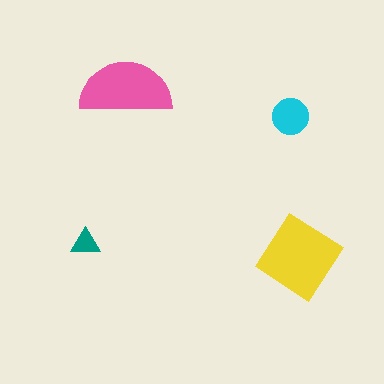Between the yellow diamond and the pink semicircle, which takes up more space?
The yellow diamond.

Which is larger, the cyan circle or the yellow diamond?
The yellow diamond.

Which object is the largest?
The yellow diamond.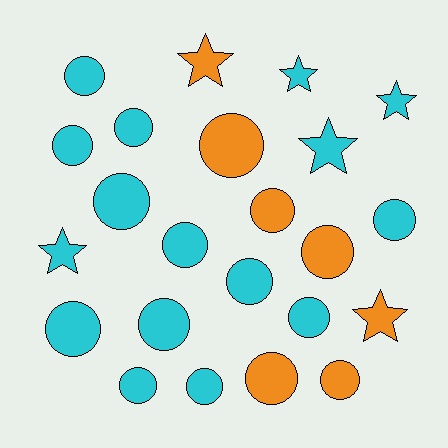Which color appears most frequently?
Cyan, with 16 objects.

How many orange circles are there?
There are 5 orange circles.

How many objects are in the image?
There are 23 objects.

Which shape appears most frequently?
Circle, with 17 objects.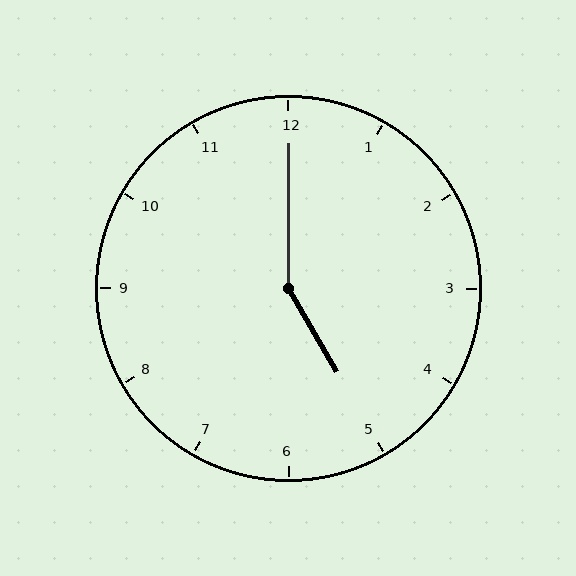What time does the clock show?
5:00.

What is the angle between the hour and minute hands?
Approximately 150 degrees.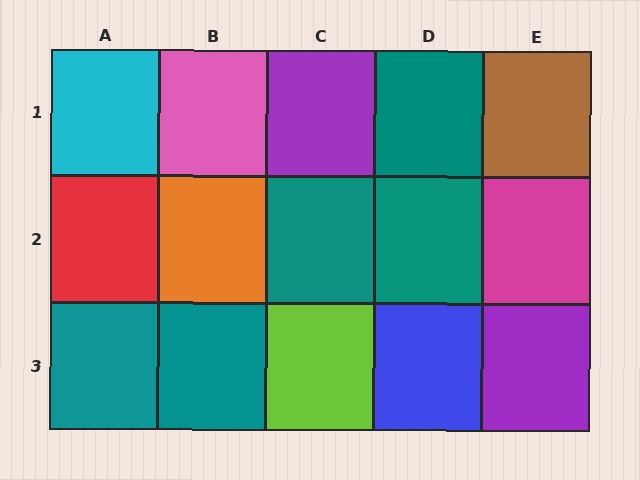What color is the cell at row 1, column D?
Teal.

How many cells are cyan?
1 cell is cyan.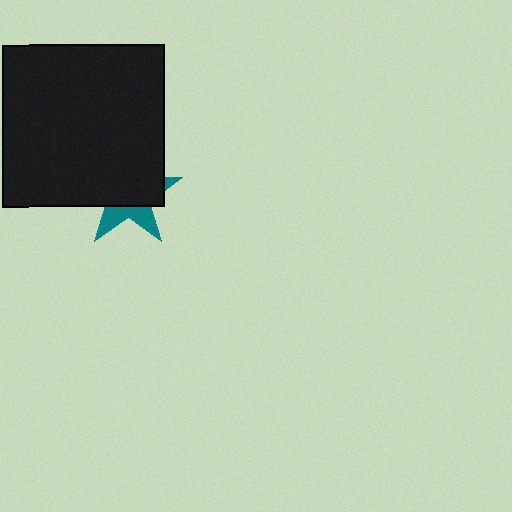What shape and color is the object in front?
The object in front is a black square.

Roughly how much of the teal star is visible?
A small part of it is visible (roughly 33%).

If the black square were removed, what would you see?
You would see the complete teal star.